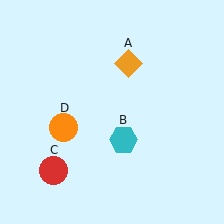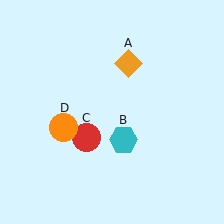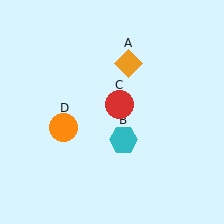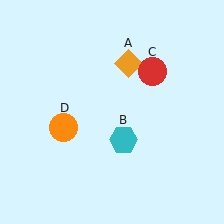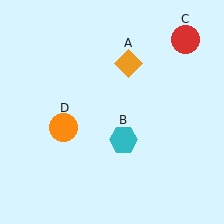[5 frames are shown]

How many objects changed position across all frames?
1 object changed position: red circle (object C).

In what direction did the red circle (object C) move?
The red circle (object C) moved up and to the right.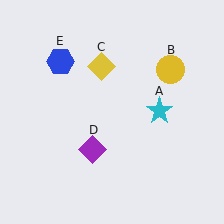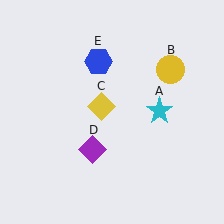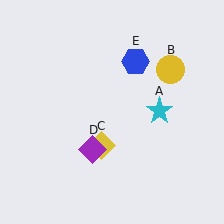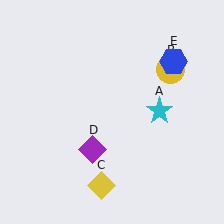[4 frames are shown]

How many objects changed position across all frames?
2 objects changed position: yellow diamond (object C), blue hexagon (object E).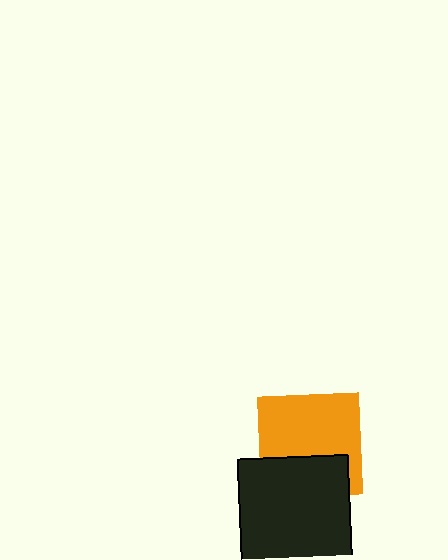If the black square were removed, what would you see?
You would see the complete orange square.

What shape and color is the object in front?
The object in front is a black square.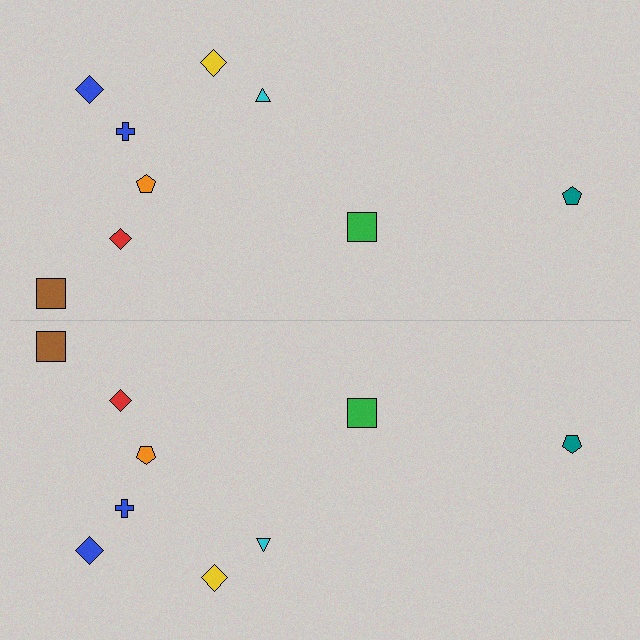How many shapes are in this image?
There are 18 shapes in this image.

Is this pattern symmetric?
Yes, this pattern has bilateral (reflection) symmetry.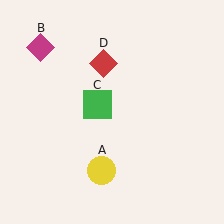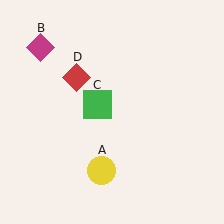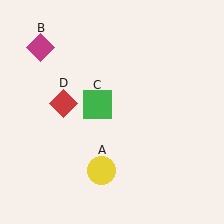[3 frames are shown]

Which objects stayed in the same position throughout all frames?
Yellow circle (object A) and magenta diamond (object B) and green square (object C) remained stationary.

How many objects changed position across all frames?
1 object changed position: red diamond (object D).